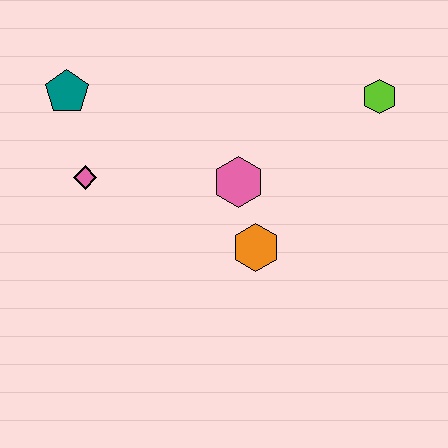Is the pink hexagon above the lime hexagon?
No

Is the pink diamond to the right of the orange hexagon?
No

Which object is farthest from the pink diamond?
The lime hexagon is farthest from the pink diamond.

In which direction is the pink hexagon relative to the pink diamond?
The pink hexagon is to the right of the pink diamond.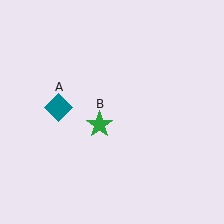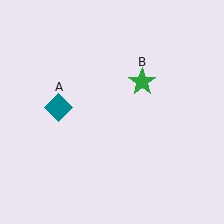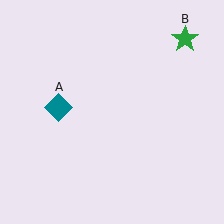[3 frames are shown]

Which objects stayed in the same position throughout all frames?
Teal diamond (object A) remained stationary.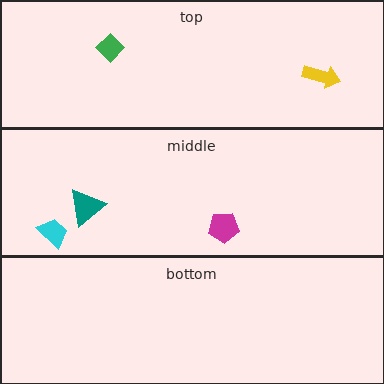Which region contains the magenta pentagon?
The middle region.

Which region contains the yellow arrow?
The top region.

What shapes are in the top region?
The green diamond, the yellow arrow.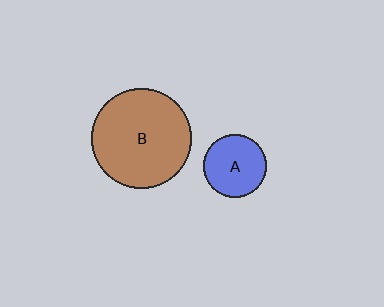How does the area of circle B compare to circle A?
Approximately 2.6 times.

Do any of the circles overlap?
No, none of the circles overlap.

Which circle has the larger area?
Circle B (brown).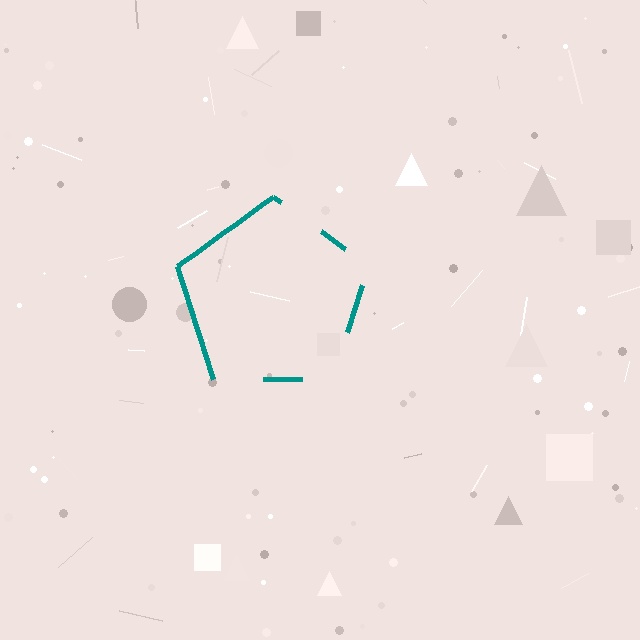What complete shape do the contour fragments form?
The contour fragments form a pentagon.